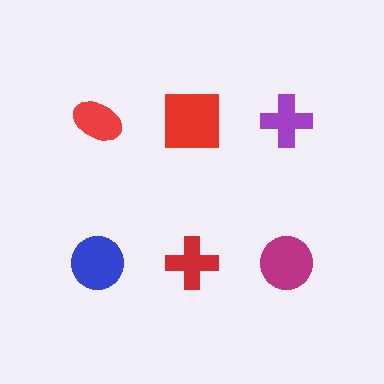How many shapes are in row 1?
3 shapes.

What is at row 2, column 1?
A blue circle.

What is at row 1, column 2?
A red square.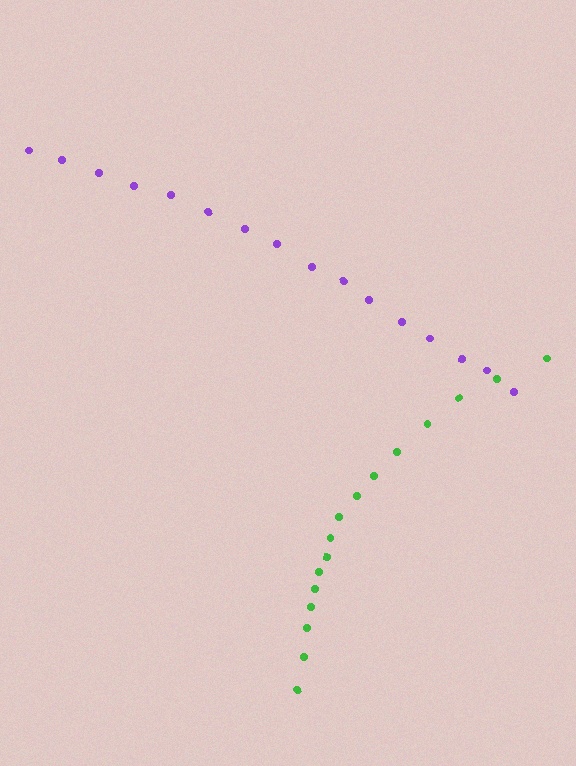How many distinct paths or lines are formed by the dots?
There are 2 distinct paths.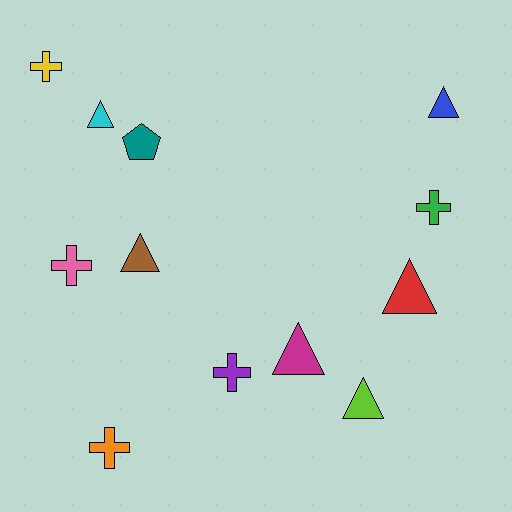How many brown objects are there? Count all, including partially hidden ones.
There is 1 brown object.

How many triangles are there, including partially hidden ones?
There are 6 triangles.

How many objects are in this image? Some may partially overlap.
There are 12 objects.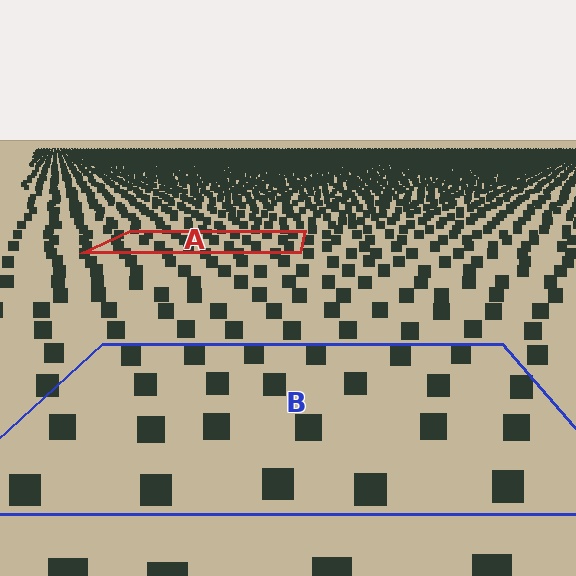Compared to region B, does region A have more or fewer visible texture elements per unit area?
Region A has more texture elements per unit area — they are packed more densely because it is farther away.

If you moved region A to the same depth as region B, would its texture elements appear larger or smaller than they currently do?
They would appear larger. At a closer depth, the same texture elements are projected at a bigger on-screen size.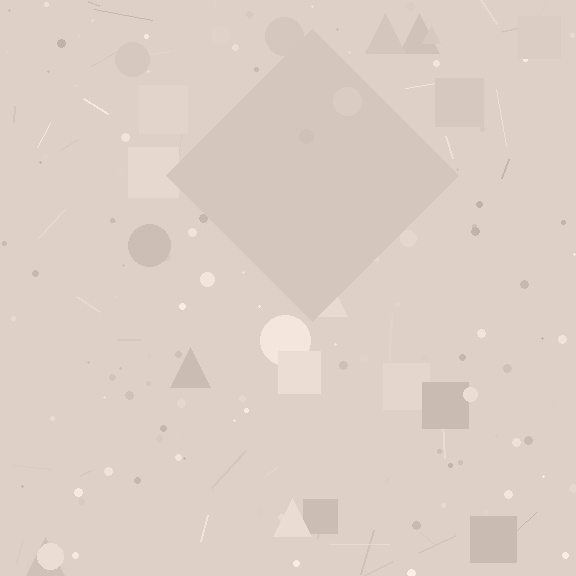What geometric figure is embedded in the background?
A diamond is embedded in the background.